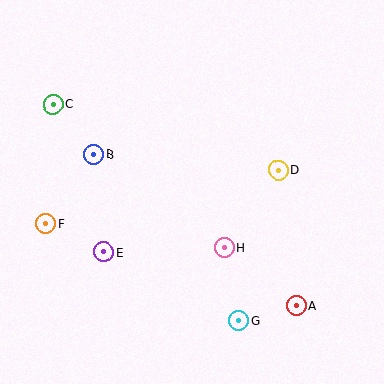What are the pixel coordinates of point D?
Point D is at (278, 170).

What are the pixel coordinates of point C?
Point C is at (53, 104).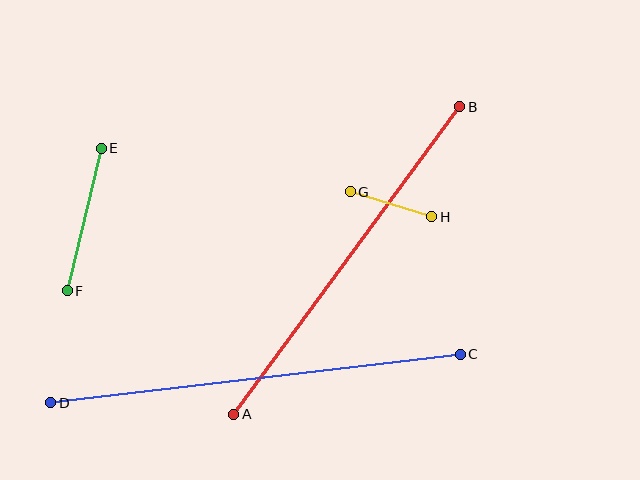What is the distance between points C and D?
The distance is approximately 413 pixels.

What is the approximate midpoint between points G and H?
The midpoint is at approximately (391, 204) pixels.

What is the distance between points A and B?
The distance is approximately 382 pixels.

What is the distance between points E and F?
The distance is approximately 146 pixels.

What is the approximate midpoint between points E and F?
The midpoint is at approximately (84, 220) pixels.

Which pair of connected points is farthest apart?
Points C and D are farthest apart.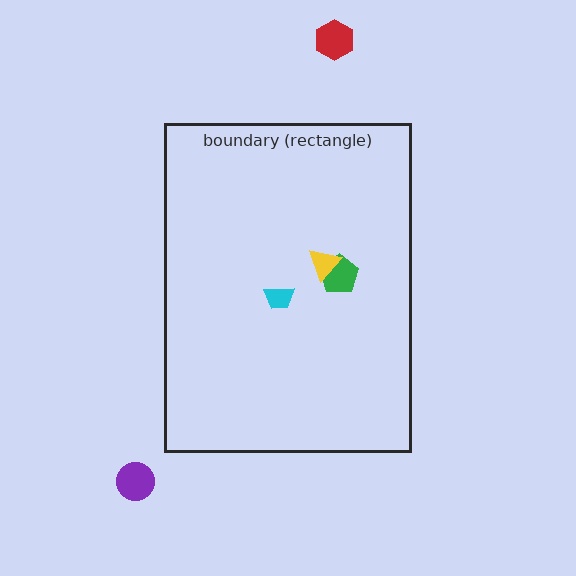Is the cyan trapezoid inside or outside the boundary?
Inside.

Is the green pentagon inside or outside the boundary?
Inside.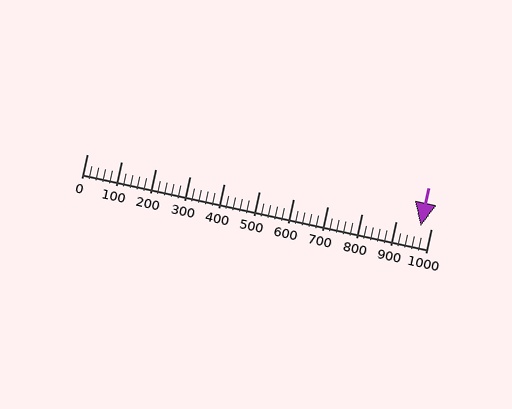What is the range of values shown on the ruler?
The ruler shows values from 0 to 1000.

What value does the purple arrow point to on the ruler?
The purple arrow points to approximately 971.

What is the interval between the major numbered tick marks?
The major tick marks are spaced 100 units apart.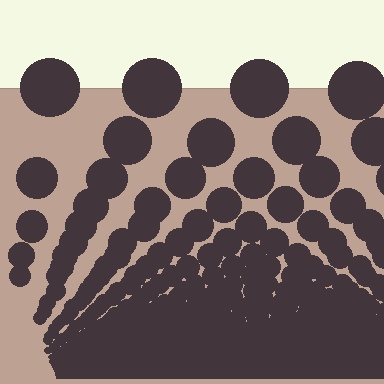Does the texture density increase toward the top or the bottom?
Density increases toward the bottom.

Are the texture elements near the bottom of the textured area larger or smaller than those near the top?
Smaller. The gradient is inverted — elements near the bottom are smaller and denser.